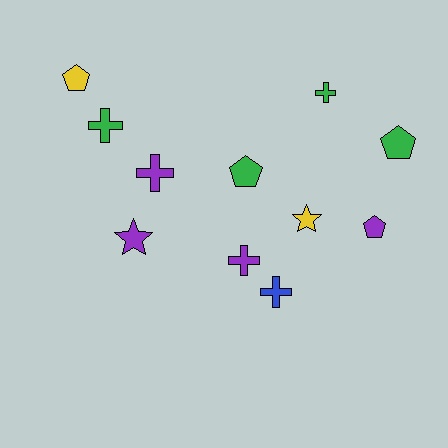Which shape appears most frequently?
Cross, with 5 objects.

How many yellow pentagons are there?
There is 1 yellow pentagon.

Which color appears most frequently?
Green, with 4 objects.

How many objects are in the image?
There are 11 objects.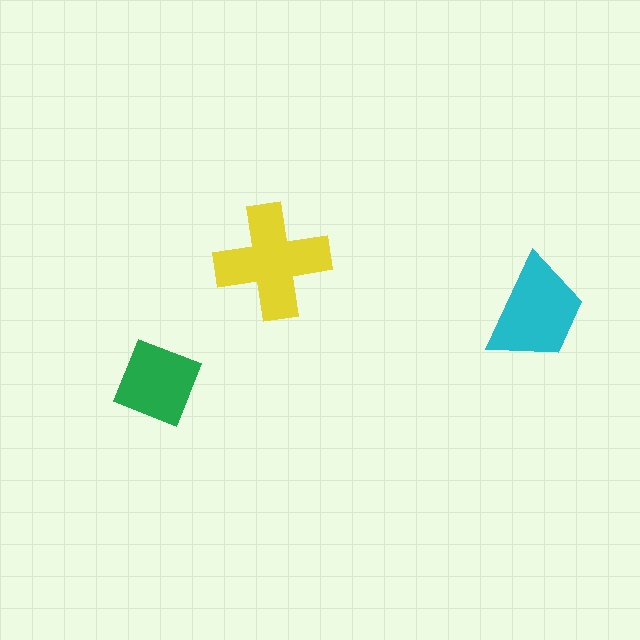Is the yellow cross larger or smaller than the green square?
Larger.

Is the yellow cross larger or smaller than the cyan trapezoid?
Larger.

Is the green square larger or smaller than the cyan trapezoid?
Smaller.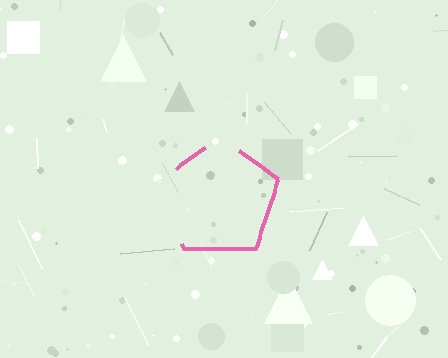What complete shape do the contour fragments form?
The contour fragments form a pentagon.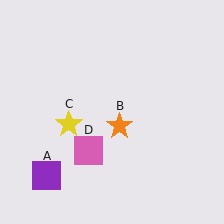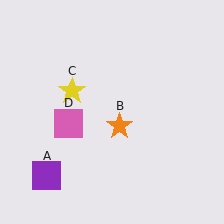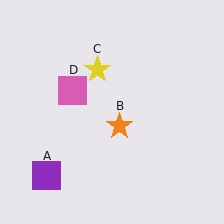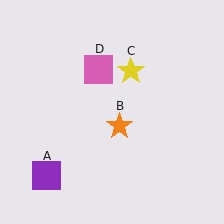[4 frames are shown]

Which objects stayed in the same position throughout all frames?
Purple square (object A) and orange star (object B) remained stationary.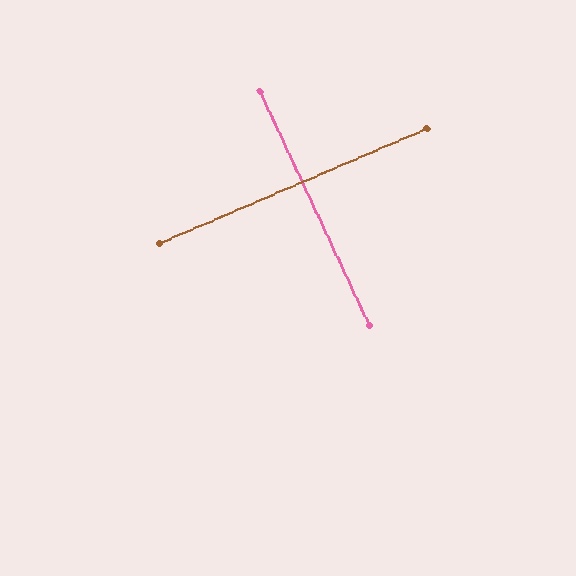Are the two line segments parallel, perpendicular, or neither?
Perpendicular — they meet at approximately 88°.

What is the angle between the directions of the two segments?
Approximately 88 degrees.